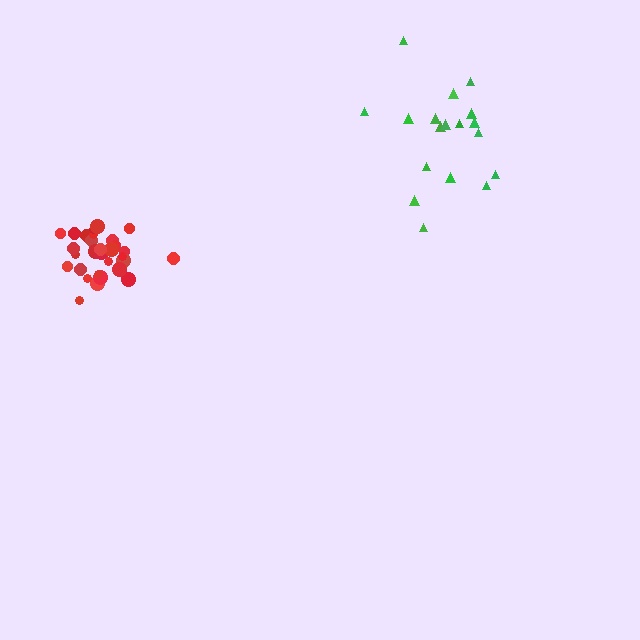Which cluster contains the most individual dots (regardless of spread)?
Red (30).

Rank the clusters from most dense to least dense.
red, green.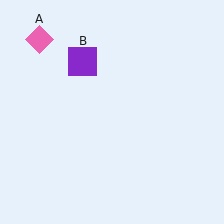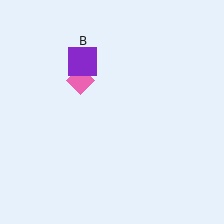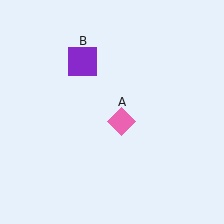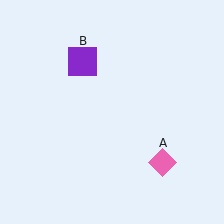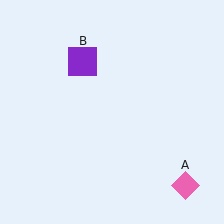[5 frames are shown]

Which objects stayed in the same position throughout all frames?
Purple square (object B) remained stationary.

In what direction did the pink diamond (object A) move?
The pink diamond (object A) moved down and to the right.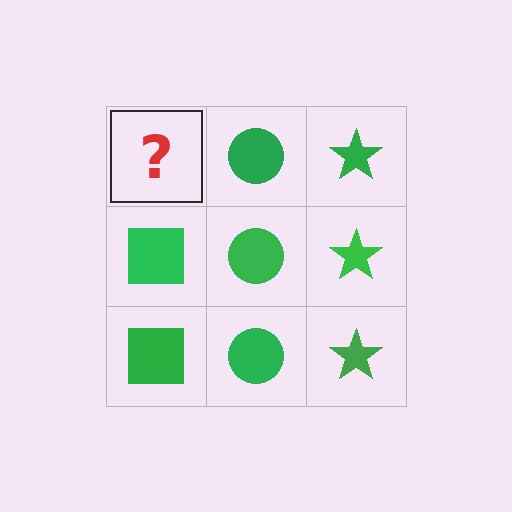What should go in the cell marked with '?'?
The missing cell should contain a green square.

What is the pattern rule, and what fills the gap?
The rule is that each column has a consistent shape. The gap should be filled with a green square.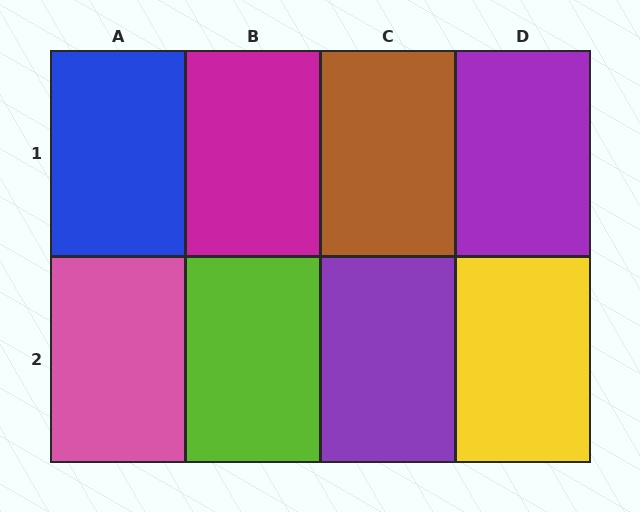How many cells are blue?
1 cell is blue.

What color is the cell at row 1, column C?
Brown.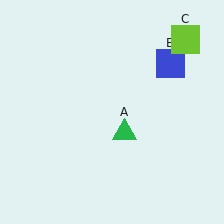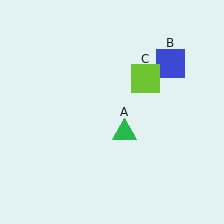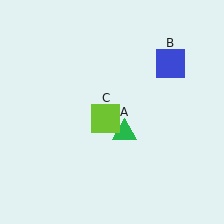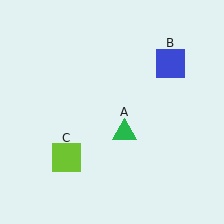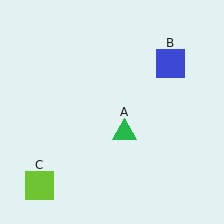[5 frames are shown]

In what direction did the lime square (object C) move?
The lime square (object C) moved down and to the left.